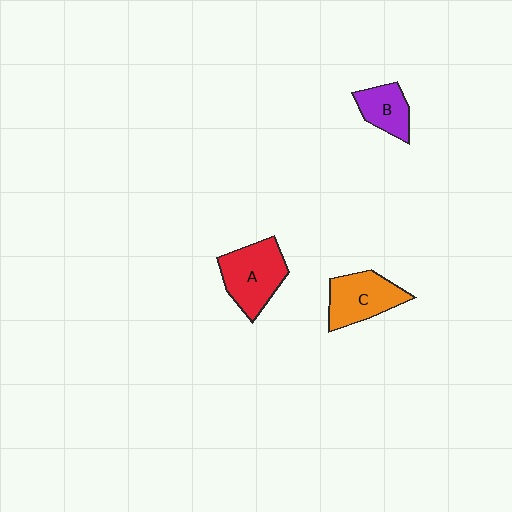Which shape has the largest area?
Shape A (red).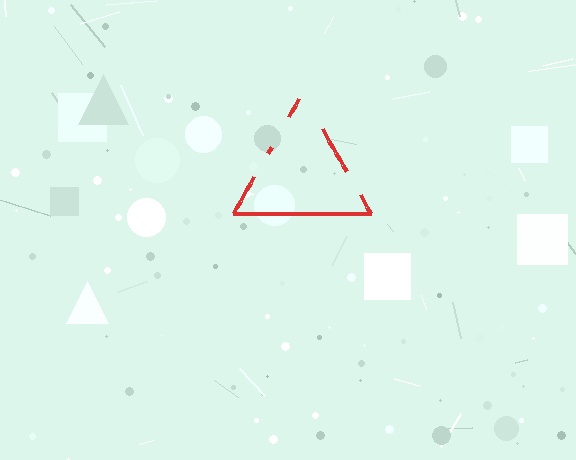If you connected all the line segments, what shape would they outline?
They would outline a triangle.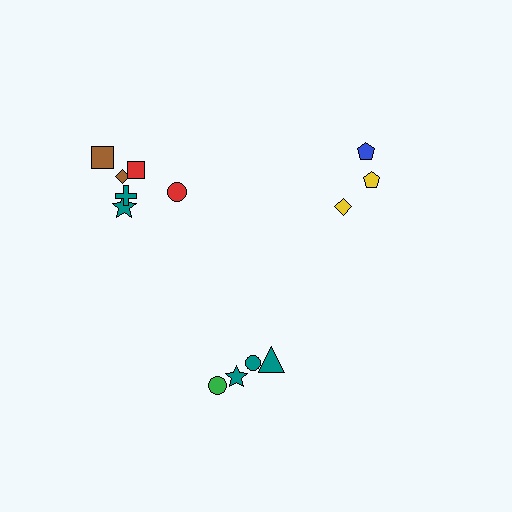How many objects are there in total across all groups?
There are 13 objects.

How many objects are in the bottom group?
There are 4 objects.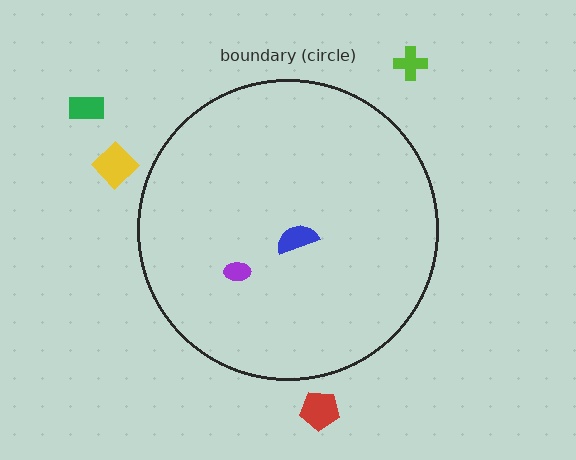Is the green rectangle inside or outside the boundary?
Outside.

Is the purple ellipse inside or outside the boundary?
Inside.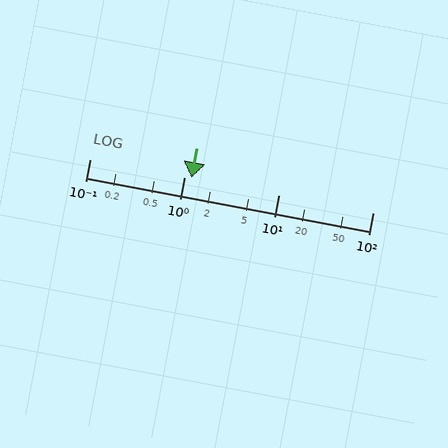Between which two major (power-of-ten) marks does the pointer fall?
The pointer is between 1 and 10.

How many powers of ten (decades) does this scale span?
The scale spans 3 decades, from 0.1 to 100.